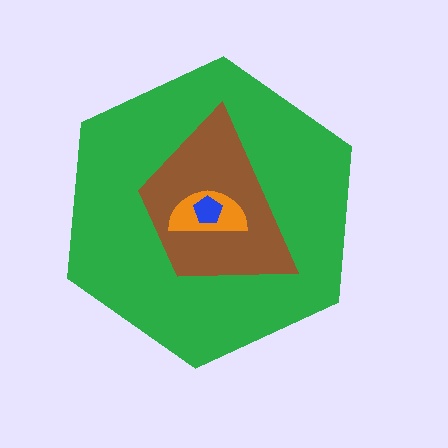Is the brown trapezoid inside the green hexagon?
Yes.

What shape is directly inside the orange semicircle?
The blue pentagon.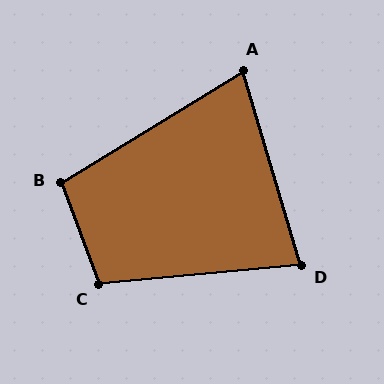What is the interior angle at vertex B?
Approximately 101 degrees (obtuse).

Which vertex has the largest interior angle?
C, at approximately 105 degrees.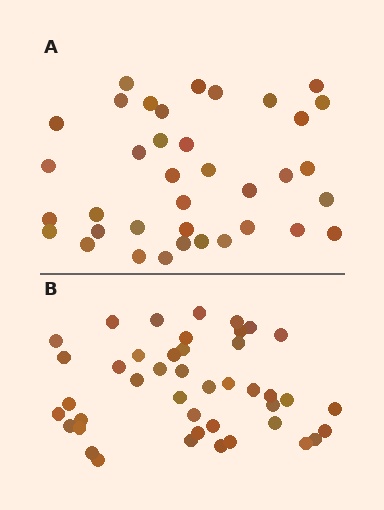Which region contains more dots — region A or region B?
Region B (the bottom region) has more dots.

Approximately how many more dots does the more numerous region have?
Region B has about 6 more dots than region A.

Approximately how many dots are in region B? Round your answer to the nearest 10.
About 40 dots. (The exact count is 43, which rounds to 40.)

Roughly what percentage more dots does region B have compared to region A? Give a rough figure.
About 15% more.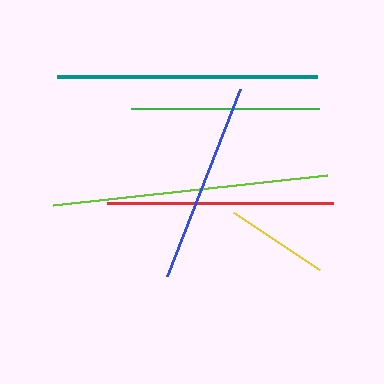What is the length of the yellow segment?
The yellow segment is approximately 104 pixels long.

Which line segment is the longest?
The lime line is the longest at approximately 275 pixels.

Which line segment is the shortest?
The yellow line is the shortest at approximately 104 pixels.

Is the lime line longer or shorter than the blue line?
The lime line is longer than the blue line.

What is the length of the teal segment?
The teal segment is approximately 261 pixels long.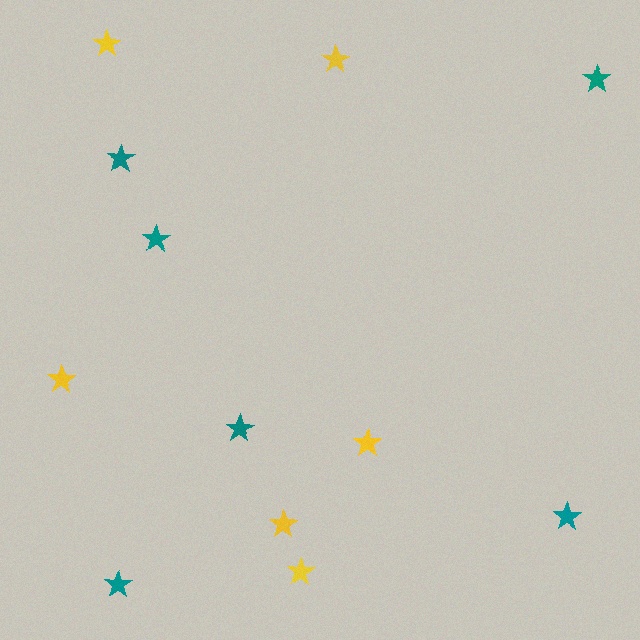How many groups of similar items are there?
There are 2 groups: one group of teal stars (6) and one group of yellow stars (6).